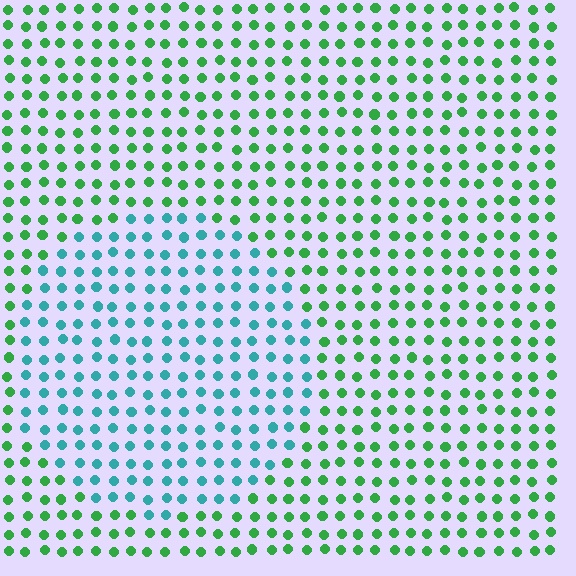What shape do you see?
I see a circle.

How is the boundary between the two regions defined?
The boundary is defined purely by a slight shift in hue (about 50 degrees). Spacing, size, and orientation are identical on both sides.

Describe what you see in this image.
The image is filled with small green elements in a uniform arrangement. A circle-shaped region is visible where the elements are tinted to a slightly different hue, forming a subtle color boundary.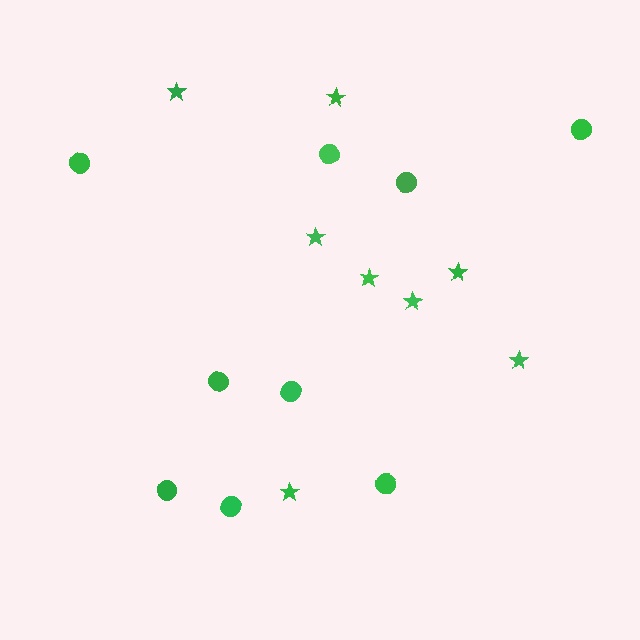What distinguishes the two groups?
There are 2 groups: one group of circles (9) and one group of stars (8).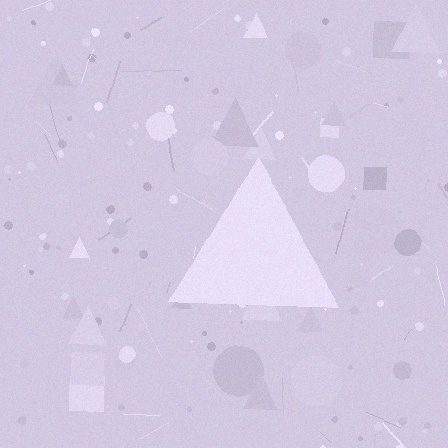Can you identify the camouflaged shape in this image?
The camouflaged shape is a triangle.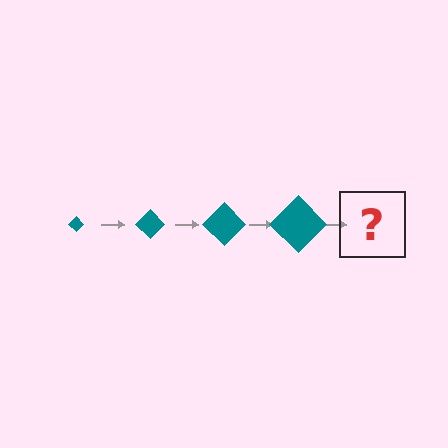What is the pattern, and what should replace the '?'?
The pattern is that the diamond gets progressively larger each step. The '?' should be a teal diamond, larger than the previous one.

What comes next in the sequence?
The next element should be a teal diamond, larger than the previous one.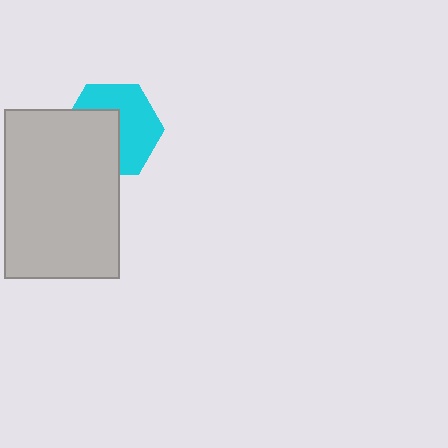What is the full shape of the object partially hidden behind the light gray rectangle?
The partially hidden object is a cyan hexagon.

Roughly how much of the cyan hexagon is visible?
About half of it is visible (roughly 56%).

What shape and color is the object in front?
The object in front is a light gray rectangle.